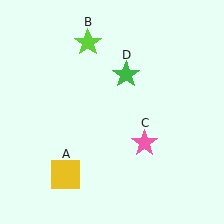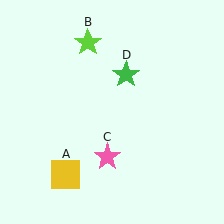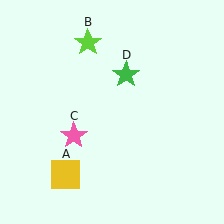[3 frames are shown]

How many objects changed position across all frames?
1 object changed position: pink star (object C).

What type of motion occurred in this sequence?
The pink star (object C) rotated clockwise around the center of the scene.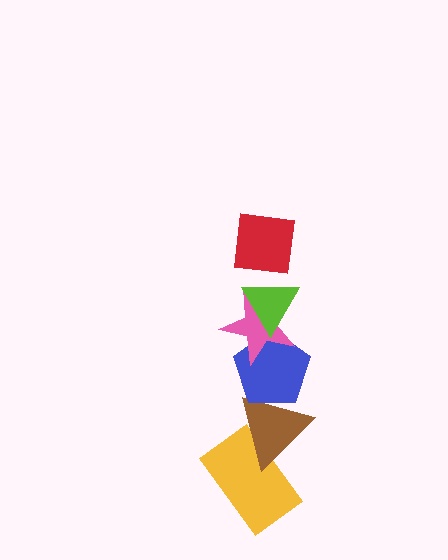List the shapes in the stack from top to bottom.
From top to bottom: the red square, the lime triangle, the pink star, the blue pentagon, the brown triangle, the yellow rectangle.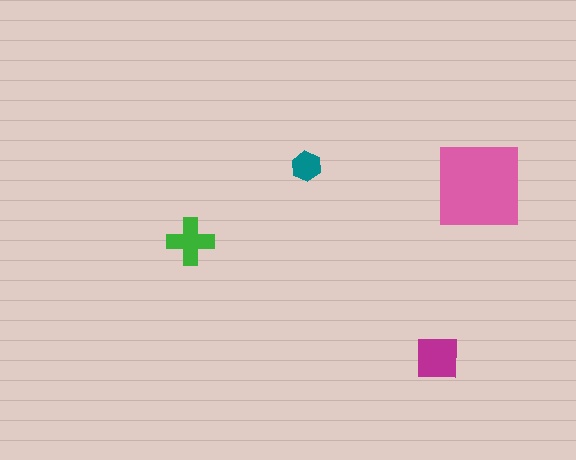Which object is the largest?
The pink square.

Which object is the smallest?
The teal hexagon.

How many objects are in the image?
There are 4 objects in the image.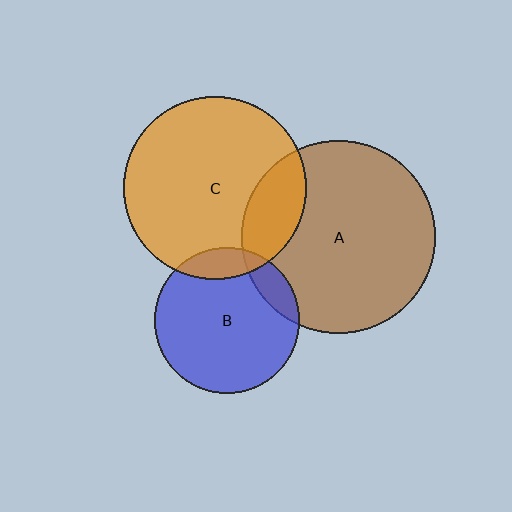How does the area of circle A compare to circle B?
Approximately 1.8 times.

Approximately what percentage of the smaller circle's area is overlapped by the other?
Approximately 20%.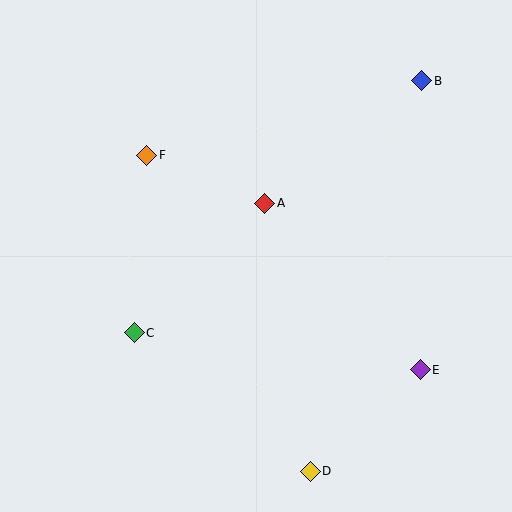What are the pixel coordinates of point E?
Point E is at (420, 370).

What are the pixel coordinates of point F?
Point F is at (147, 155).